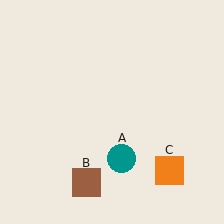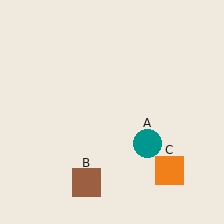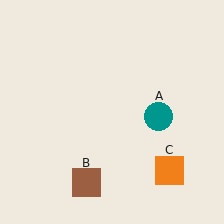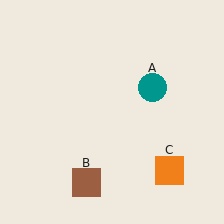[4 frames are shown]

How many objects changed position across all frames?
1 object changed position: teal circle (object A).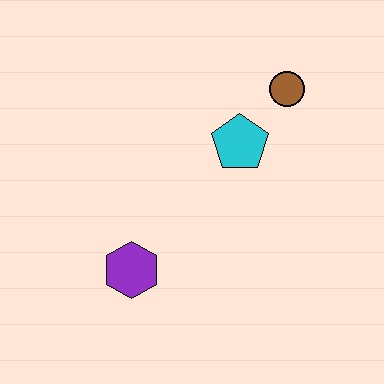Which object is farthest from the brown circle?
The purple hexagon is farthest from the brown circle.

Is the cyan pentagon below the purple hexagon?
No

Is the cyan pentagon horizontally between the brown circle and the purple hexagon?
Yes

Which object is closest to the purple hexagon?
The cyan pentagon is closest to the purple hexagon.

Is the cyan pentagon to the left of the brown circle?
Yes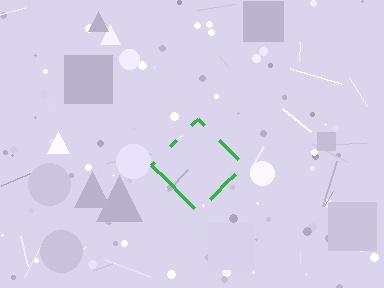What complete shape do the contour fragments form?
The contour fragments form a diamond.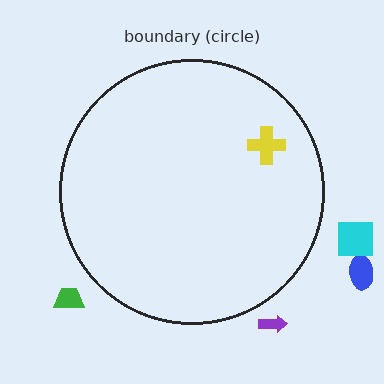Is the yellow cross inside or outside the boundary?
Inside.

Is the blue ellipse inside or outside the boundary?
Outside.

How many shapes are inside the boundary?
1 inside, 4 outside.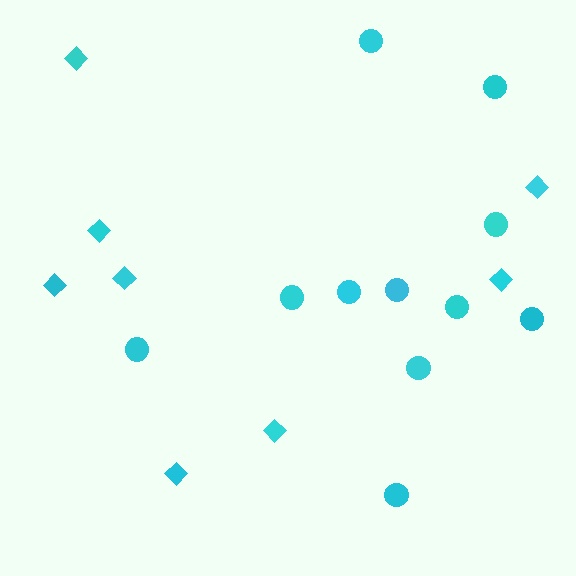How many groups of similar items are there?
There are 2 groups: one group of circles (11) and one group of diamonds (8).